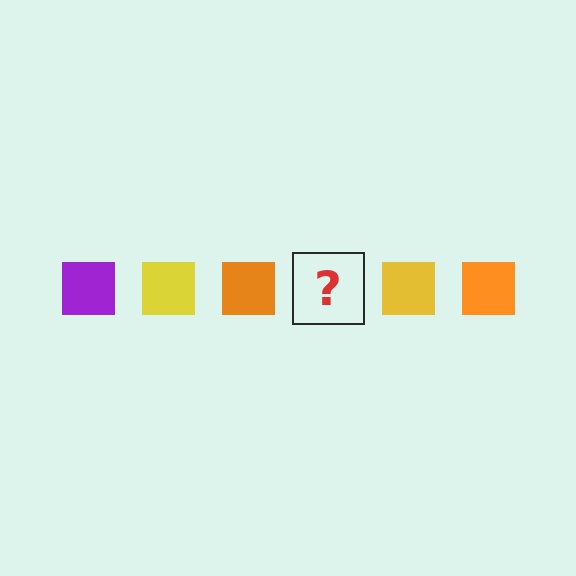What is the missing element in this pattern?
The missing element is a purple square.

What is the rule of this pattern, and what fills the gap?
The rule is that the pattern cycles through purple, yellow, orange squares. The gap should be filled with a purple square.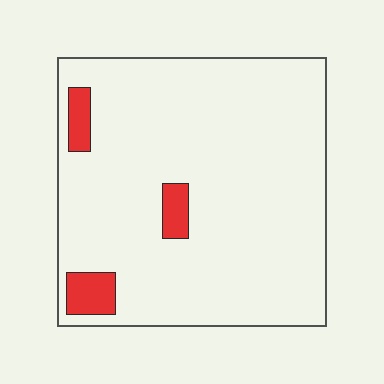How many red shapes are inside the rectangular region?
3.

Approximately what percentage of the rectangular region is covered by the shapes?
Approximately 5%.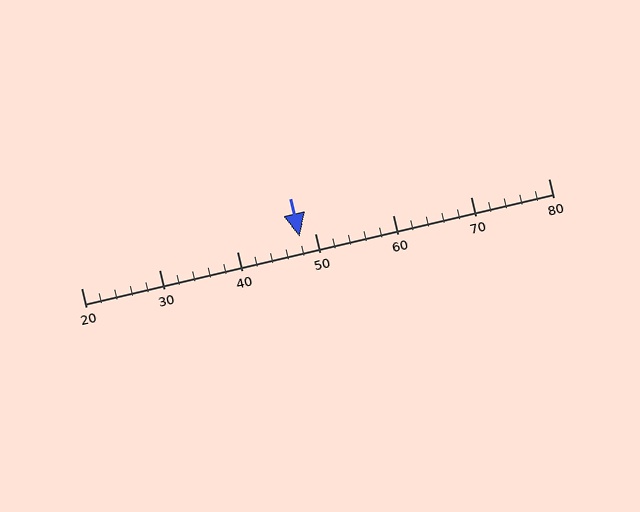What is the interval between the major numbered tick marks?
The major tick marks are spaced 10 units apart.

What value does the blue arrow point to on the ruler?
The blue arrow points to approximately 48.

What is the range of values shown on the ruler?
The ruler shows values from 20 to 80.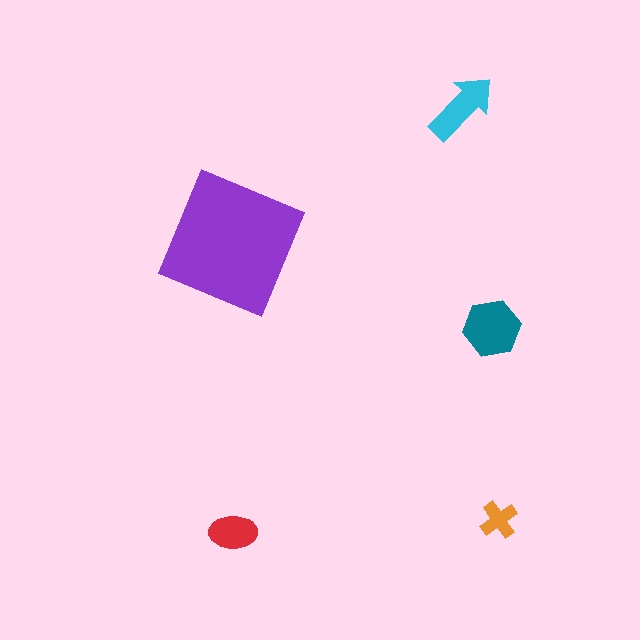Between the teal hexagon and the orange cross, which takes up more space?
The teal hexagon.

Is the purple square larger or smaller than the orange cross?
Larger.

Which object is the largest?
The purple square.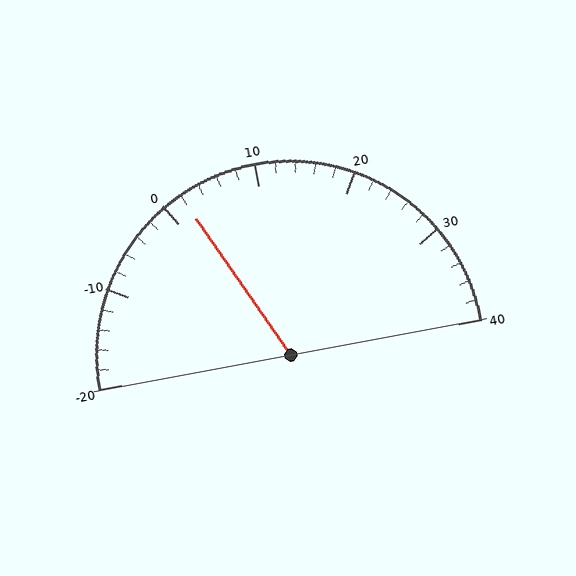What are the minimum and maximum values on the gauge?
The gauge ranges from -20 to 40.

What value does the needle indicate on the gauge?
The needle indicates approximately 2.